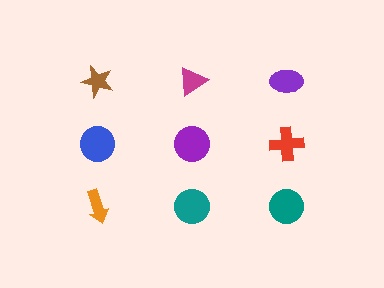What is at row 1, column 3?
A purple ellipse.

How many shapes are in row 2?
3 shapes.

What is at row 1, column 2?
A magenta triangle.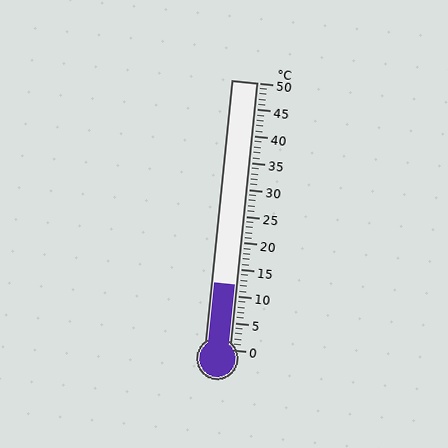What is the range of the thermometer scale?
The thermometer scale ranges from 0°C to 50°C.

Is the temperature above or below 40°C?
The temperature is below 40°C.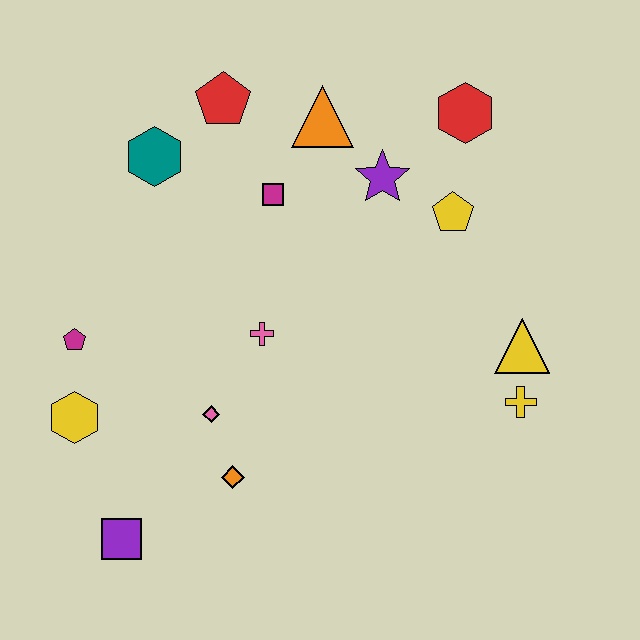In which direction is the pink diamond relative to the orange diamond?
The pink diamond is above the orange diamond.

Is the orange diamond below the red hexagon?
Yes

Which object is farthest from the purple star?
The purple square is farthest from the purple star.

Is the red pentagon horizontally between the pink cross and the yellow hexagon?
Yes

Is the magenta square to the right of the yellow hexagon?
Yes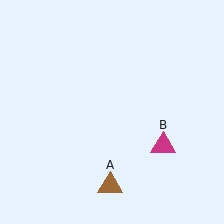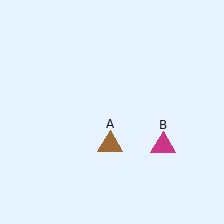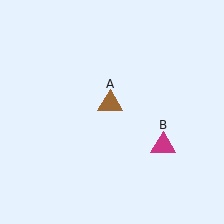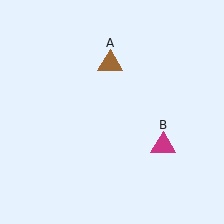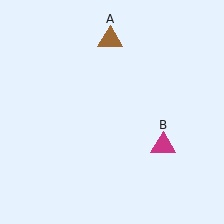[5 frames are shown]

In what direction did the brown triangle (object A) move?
The brown triangle (object A) moved up.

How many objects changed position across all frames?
1 object changed position: brown triangle (object A).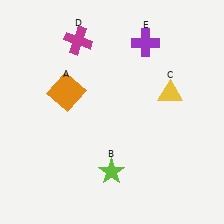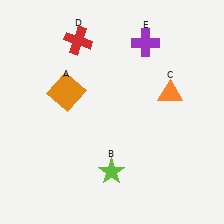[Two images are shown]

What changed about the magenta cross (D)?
In Image 1, D is magenta. In Image 2, it changed to red.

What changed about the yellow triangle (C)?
In Image 1, C is yellow. In Image 2, it changed to orange.